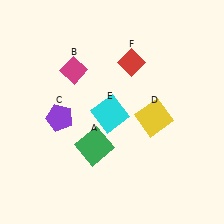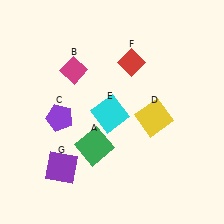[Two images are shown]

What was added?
A purple square (G) was added in Image 2.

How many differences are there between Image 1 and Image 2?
There is 1 difference between the two images.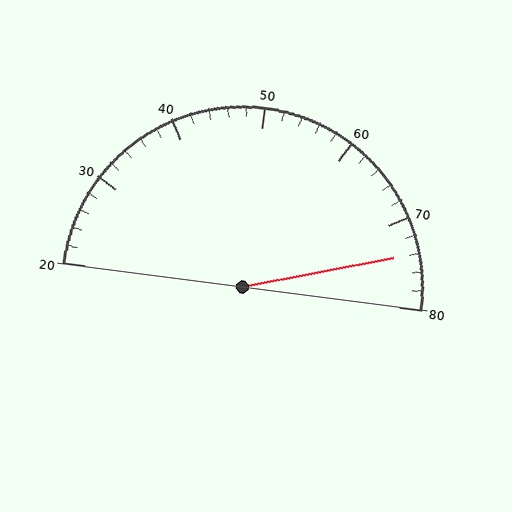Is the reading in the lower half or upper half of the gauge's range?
The reading is in the upper half of the range (20 to 80).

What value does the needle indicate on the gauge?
The needle indicates approximately 74.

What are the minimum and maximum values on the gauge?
The gauge ranges from 20 to 80.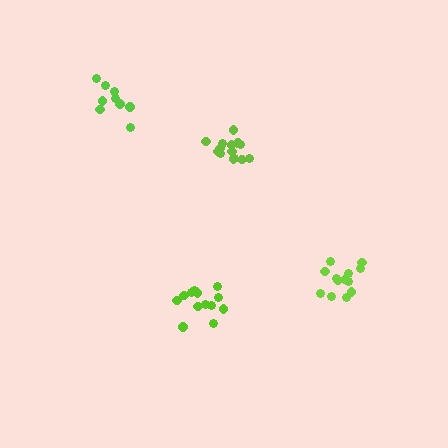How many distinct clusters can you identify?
There are 4 distinct clusters.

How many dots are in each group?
Group 1: 14 dots, Group 2: 13 dots, Group 3: 9 dots, Group 4: 13 dots (49 total).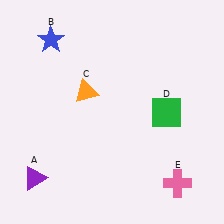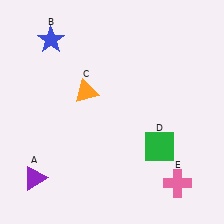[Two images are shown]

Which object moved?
The green square (D) moved down.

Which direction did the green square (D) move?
The green square (D) moved down.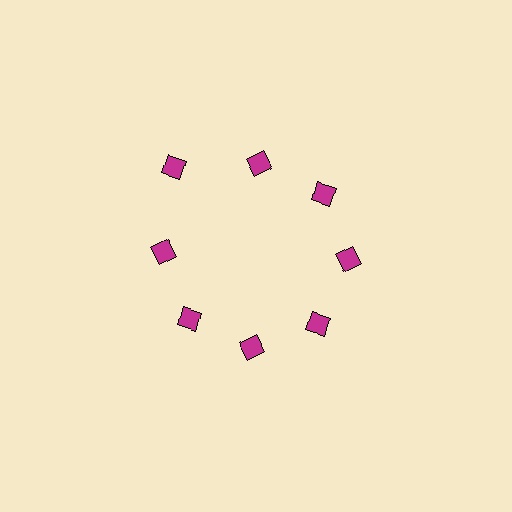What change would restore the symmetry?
The symmetry would be restored by moving it inward, back onto the ring so that all 8 diamonds sit at equal angles and equal distance from the center.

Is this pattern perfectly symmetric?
No. The 8 magenta diamonds are arranged in a ring, but one element near the 10 o'clock position is pushed outward from the center, breaking the 8-fold rotational symmetry.